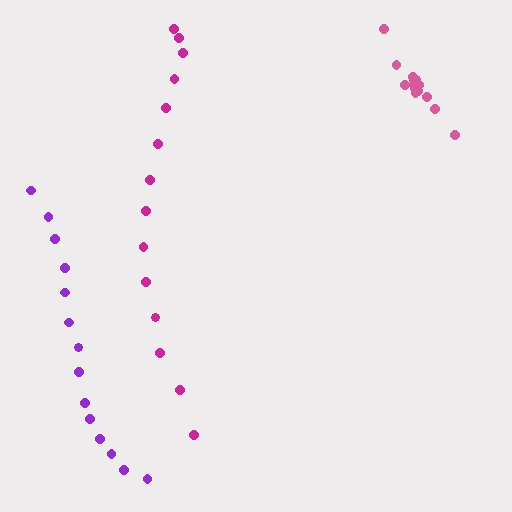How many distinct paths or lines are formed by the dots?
There are 3 distinct paths.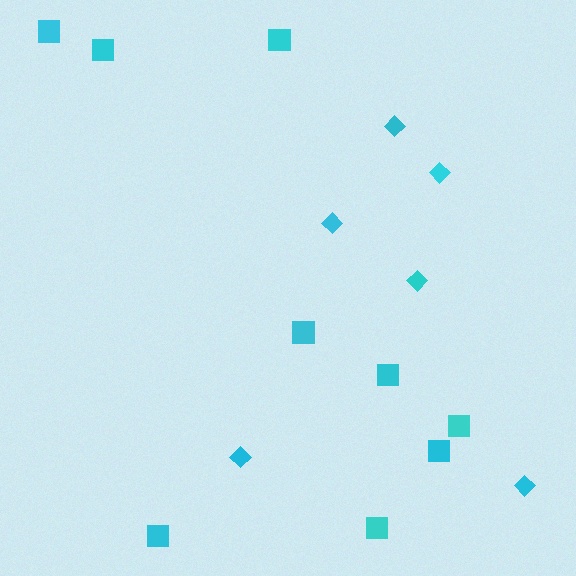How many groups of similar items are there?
There are 2 groups: one group of squares (9) and one group of diamonds (6).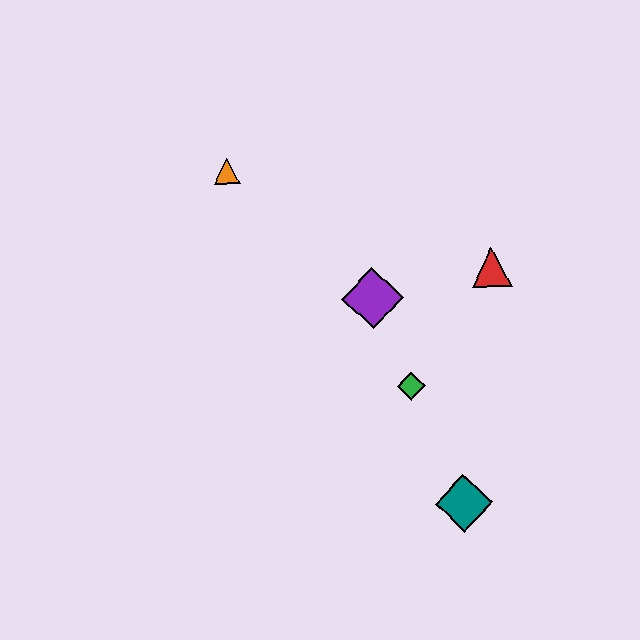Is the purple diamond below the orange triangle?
Yes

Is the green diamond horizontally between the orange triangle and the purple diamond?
No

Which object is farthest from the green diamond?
The orange triangle is farthest from the green diamond.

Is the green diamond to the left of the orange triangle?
No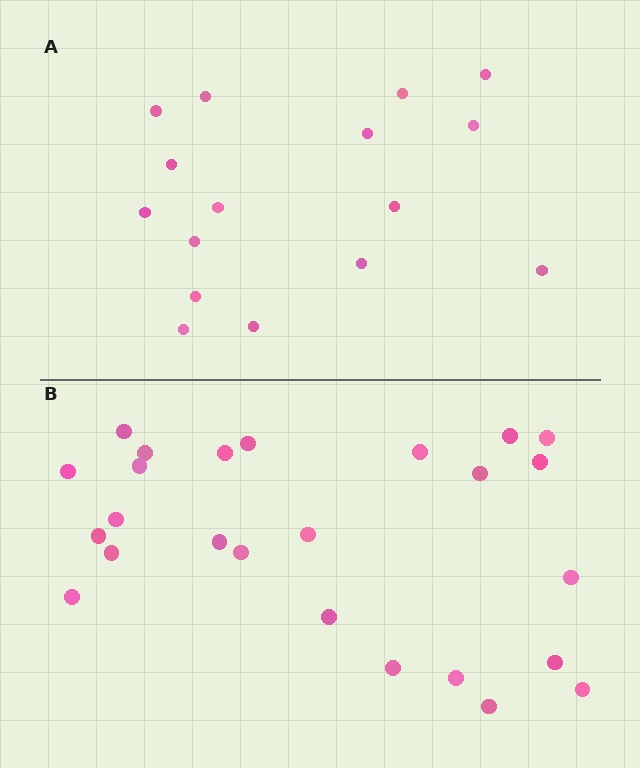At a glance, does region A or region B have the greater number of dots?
Region B (the bottom region) has more dots.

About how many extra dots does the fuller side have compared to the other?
Region B has roughly 8 or so more dots than region A.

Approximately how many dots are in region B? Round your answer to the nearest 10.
About 20 dots. (The exact count is 25, which rounds to 20.)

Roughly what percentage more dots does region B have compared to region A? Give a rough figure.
About 55% more.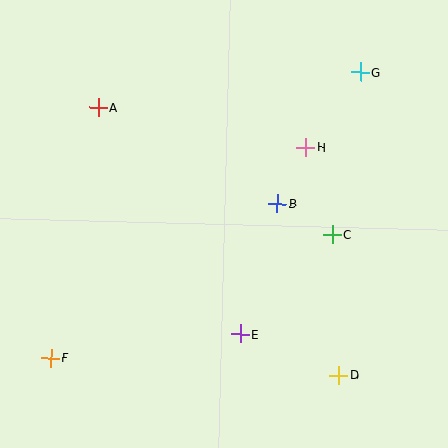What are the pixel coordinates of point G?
Point G is at (360, 72).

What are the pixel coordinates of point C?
Point C is at (332, 234).